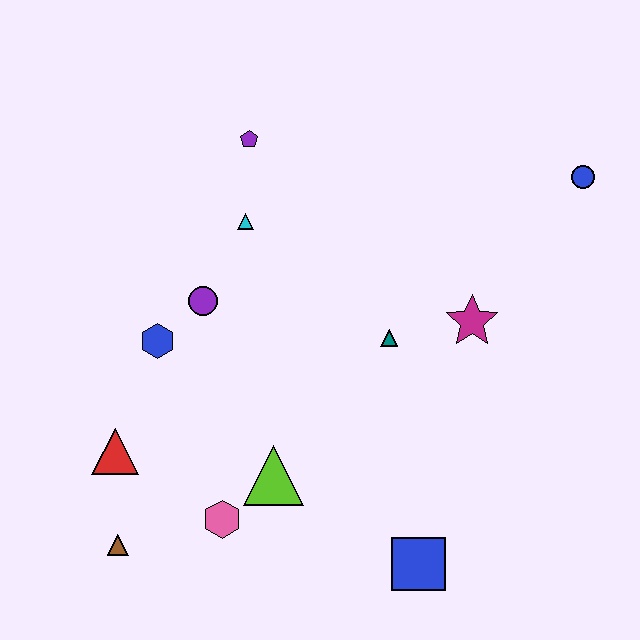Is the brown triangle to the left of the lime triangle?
Yes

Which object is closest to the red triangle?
The brown triangle is closest to the red triangle.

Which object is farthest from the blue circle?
The brown triangle is farthest from the blue circle.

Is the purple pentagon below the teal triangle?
No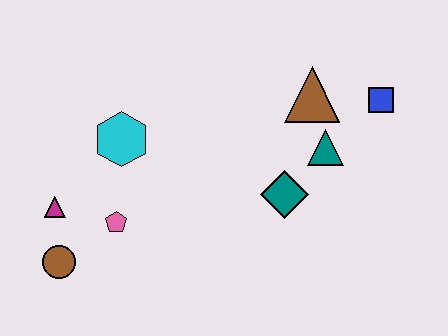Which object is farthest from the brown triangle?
The brown circle is farthest from the brown triangle.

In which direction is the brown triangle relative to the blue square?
The brown triangle is to the left of the blue square.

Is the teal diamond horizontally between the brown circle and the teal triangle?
Yes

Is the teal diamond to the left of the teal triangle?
Yes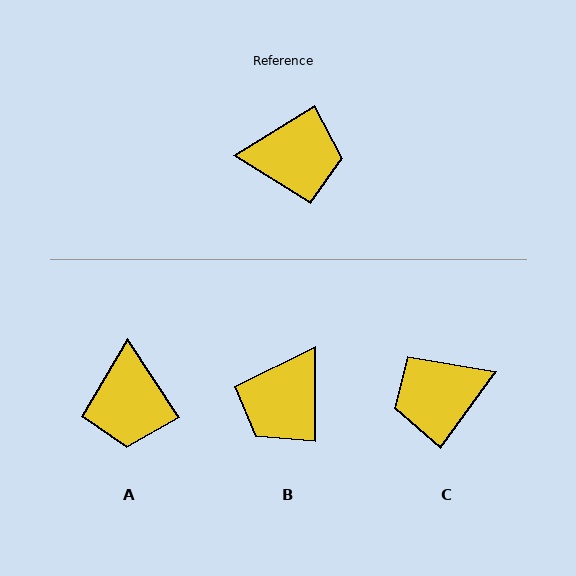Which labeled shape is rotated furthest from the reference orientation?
C, about 159 degrees away.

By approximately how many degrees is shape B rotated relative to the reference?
Approximately 122 degrees clockwise.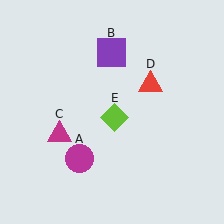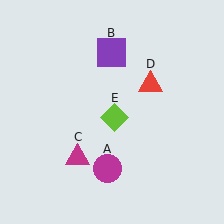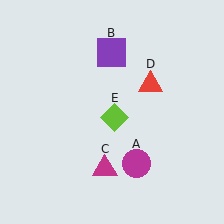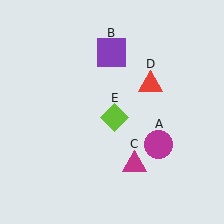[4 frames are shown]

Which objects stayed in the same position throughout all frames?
Purple square (object B) and red triangle (object D) and lime diamond (object E) remained stationary.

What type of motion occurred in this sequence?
The magenta circle (object A), magenta triangle (object C) rotated counterclockwise around the center of the scene.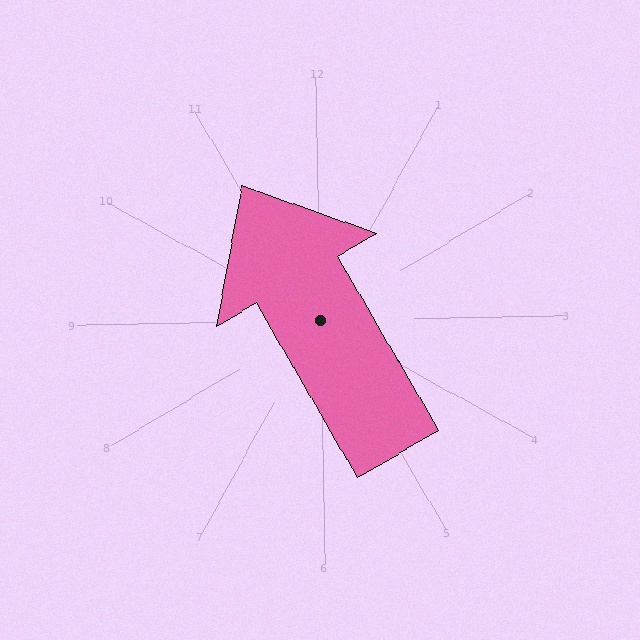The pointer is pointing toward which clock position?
Roughly 11 o'clock.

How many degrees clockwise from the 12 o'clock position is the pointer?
Approximately 331 degrees.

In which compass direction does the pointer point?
Northwest.